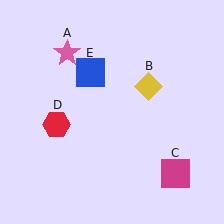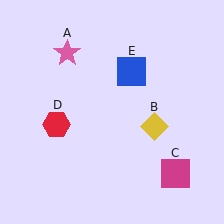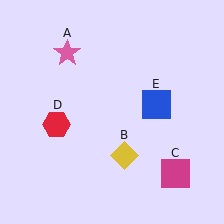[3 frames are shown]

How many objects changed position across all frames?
2 objects changed position: yellow diamond (object B), blue square (object E).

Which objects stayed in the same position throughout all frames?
Pink star (object A) and magenta square (object C) and red hexagon (object D) remained stationary.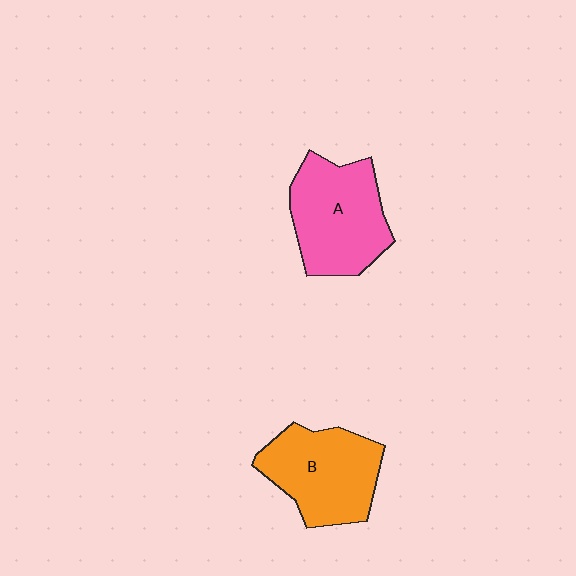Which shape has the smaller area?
Shape B (orange).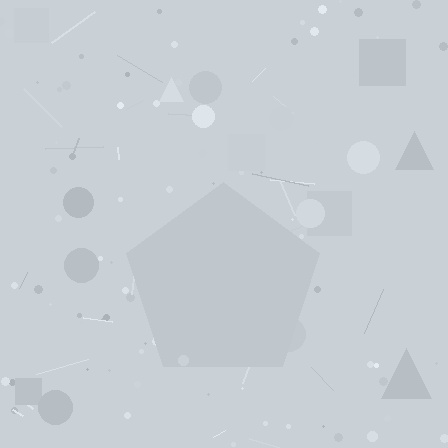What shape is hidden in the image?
A pentagon is hidden in the image.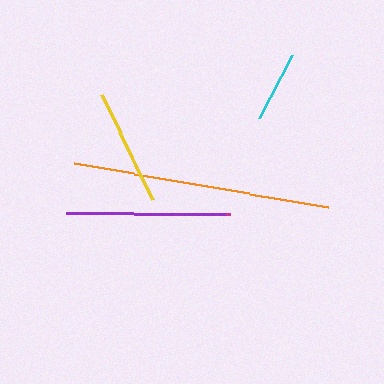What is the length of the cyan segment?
The cyan segment is approximately 71 pixels long.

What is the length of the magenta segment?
The magenta segment is approximately 148 pixels long.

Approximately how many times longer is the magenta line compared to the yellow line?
The magenta line is approximately 1.3 times the length of the yellow line.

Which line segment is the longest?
The orange line is the longest at approximately 257 pixels.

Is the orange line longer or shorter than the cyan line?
The orange line is longer than the cyan line.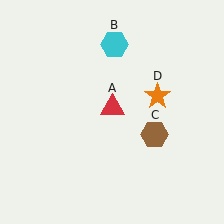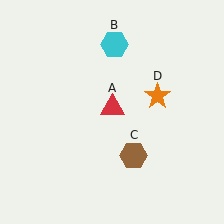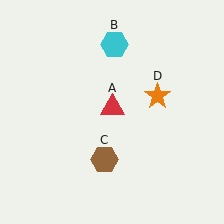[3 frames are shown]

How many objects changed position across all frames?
1 object changed position: brown hexagon (object C).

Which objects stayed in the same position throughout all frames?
Red triangle (object A) and cyan hexagon (object B) and orange star (object D) remained stationary.